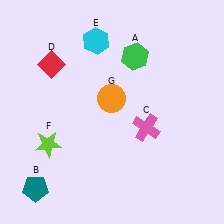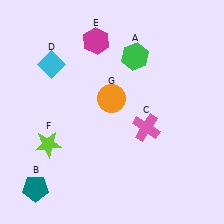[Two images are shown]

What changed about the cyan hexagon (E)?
In Image 1, E is cyan. In Image 2, it changed to magenta.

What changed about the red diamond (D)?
In Image 1, D is red. In Image 2, it changed to cyan.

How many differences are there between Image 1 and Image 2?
There are 2 differences between the two images.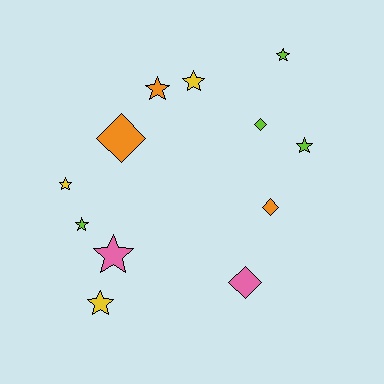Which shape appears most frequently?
Star, with 8 objects.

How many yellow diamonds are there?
There are no yellow diamonds.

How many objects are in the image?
There are 12 objects.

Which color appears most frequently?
Lime, with 4 objects.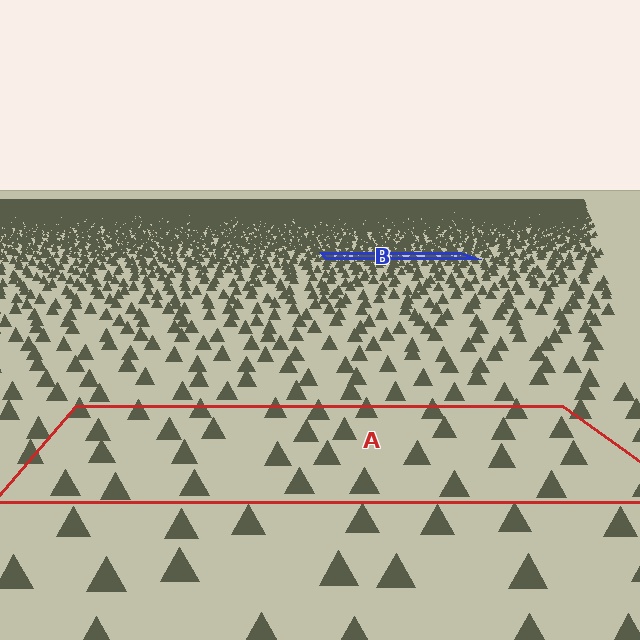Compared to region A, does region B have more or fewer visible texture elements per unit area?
Region B has more texture elements per unit area — they are packed more densely because it is farther away.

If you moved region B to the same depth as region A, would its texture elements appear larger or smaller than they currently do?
They would appear larger. At a closer depth, the same texture elements are projected at a bigger on-screen size.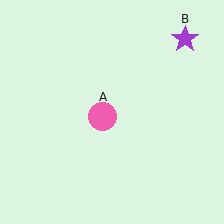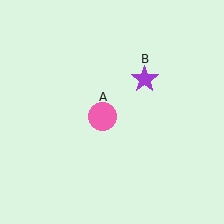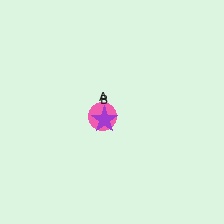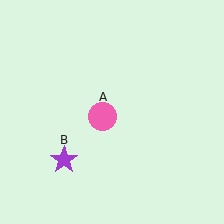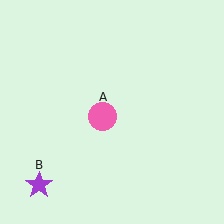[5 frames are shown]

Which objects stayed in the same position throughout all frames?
Pink circle (object A) remained stationary.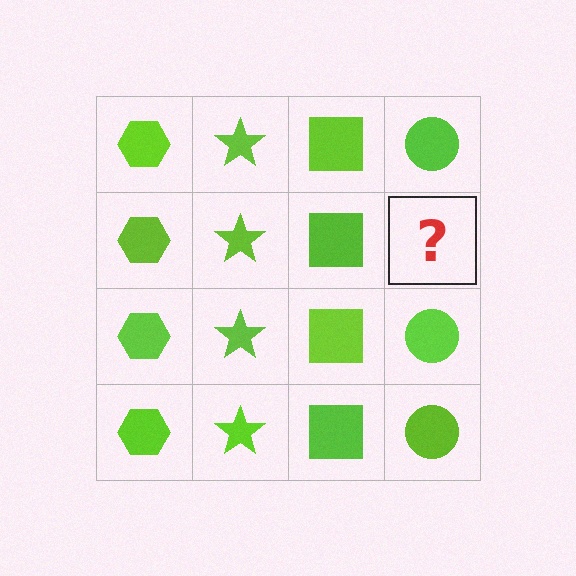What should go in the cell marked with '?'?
The missing cell should contain a lime circle.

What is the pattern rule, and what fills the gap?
The rule is that each column has a consistent shape. The gap should be filled with a lime circle.